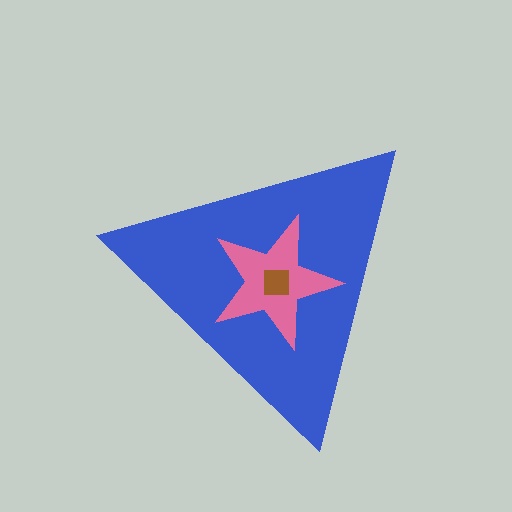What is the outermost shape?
The blue triangle.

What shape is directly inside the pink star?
The brown square.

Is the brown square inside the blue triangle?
Yes.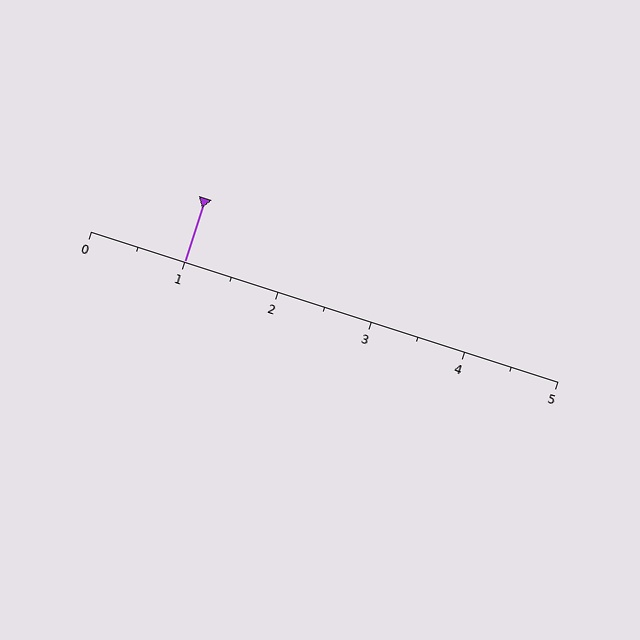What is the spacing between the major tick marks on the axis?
The major ticks are spaced 1 apart.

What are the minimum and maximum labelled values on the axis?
The axis runs from 0 to 5.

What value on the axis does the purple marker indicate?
The marker indicates approximately 1.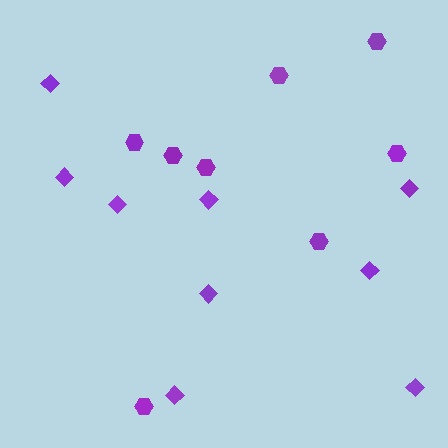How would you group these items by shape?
There are 2 groups: one group of diamonds (9) and one group of hexagons (8).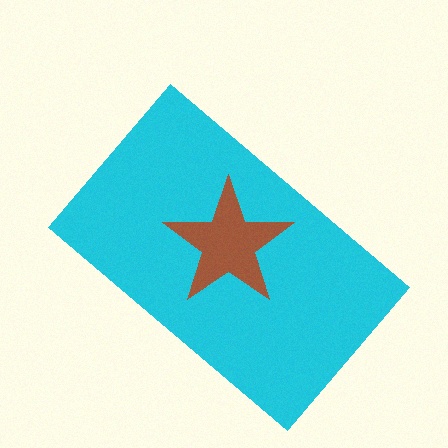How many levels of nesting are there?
2.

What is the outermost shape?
The cyan rectangle.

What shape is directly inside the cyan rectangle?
The brown star.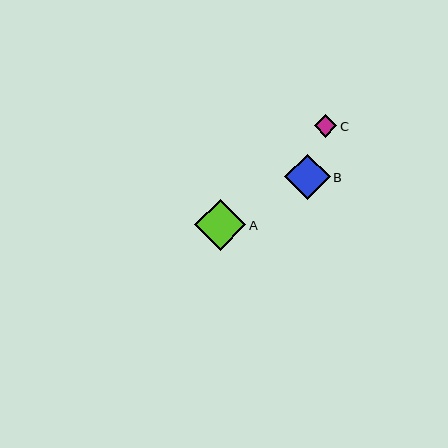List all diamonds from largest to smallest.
From largest to smallest: A, B, C.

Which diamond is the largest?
Diamond A is the largest with a size of approximately 51 pixels.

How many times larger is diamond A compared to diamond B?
Diamond A is approximately 1.1 times the size of diamond B.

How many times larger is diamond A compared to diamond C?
Diamond A is approximately 2.3 times the size of diamond C.